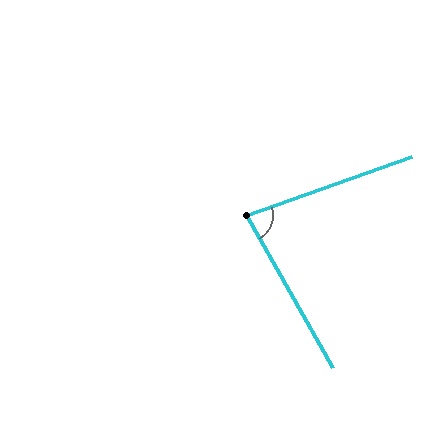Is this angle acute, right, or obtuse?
It is acute.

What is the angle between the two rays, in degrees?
Approximately 80 degrees.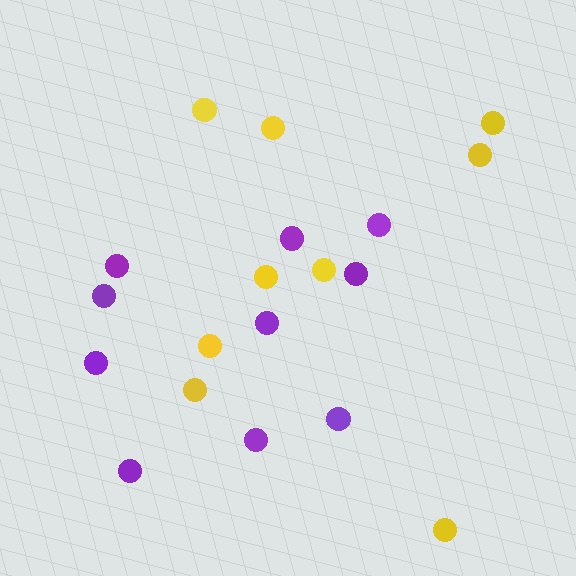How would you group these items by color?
There are 2 groups: one group of yellow circles (9) and one group of purple circles (10).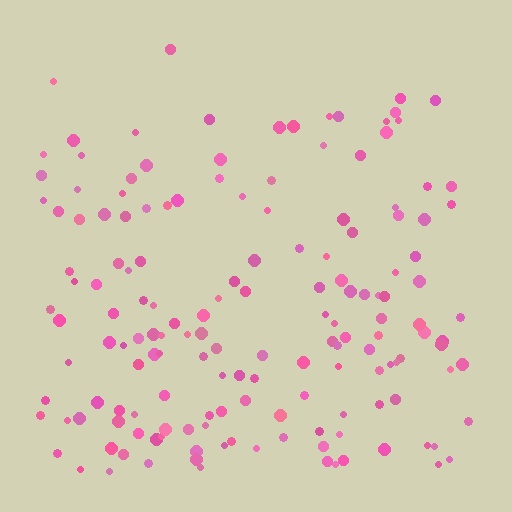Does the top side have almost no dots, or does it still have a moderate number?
Still a moderate number, just noticeably fewer than the bottom.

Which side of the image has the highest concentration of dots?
The bottom.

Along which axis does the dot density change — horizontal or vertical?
Vertical.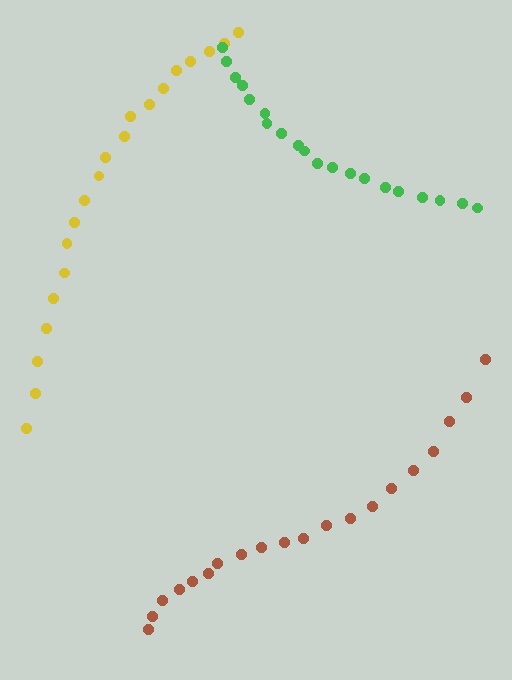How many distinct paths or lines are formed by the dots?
There are 3 distinct paths.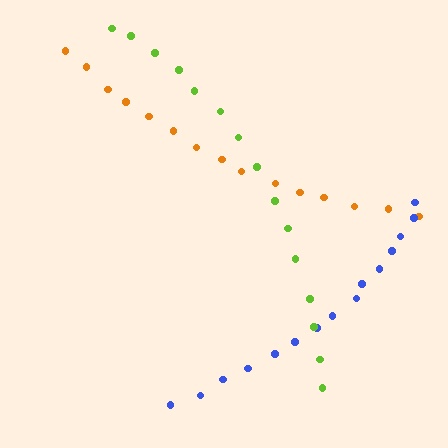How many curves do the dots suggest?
There are 3 distinct paths.